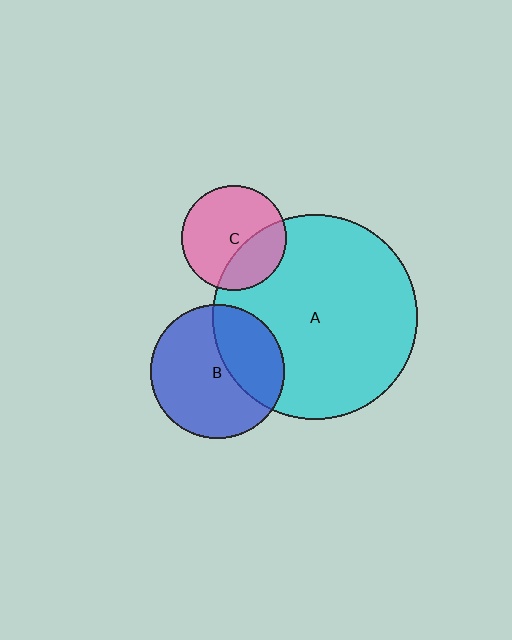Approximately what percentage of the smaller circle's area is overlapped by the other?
Approximately 35%.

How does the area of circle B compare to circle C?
Approximately 1.6 times.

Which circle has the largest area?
Circle A (cyan).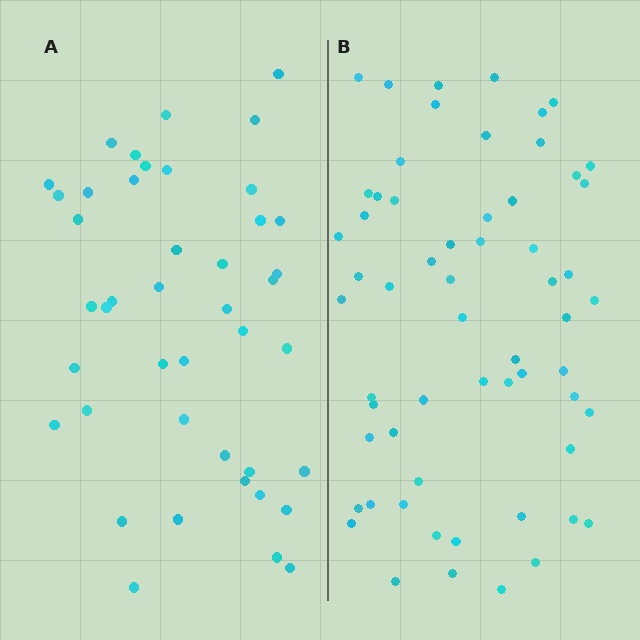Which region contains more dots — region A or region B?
Region B (the right region) has more dots.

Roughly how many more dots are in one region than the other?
Region B has approximately 15 more dots than region A.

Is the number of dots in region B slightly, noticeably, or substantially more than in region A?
Region B has noticeably more, but not dramatically so. The ratio is roughly 1.4 to 1.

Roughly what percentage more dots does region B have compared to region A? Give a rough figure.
About 40% more.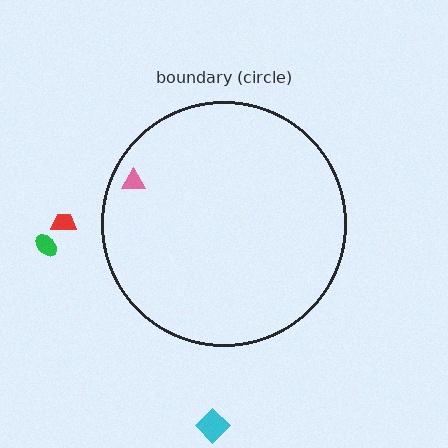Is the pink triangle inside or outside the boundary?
Inside.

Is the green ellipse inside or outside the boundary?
Outside.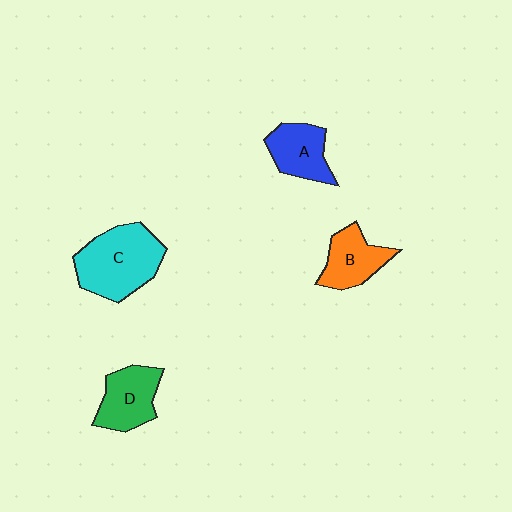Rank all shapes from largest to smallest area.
From largest to smallest: C (cyan), D (green), B (orange), A (blue).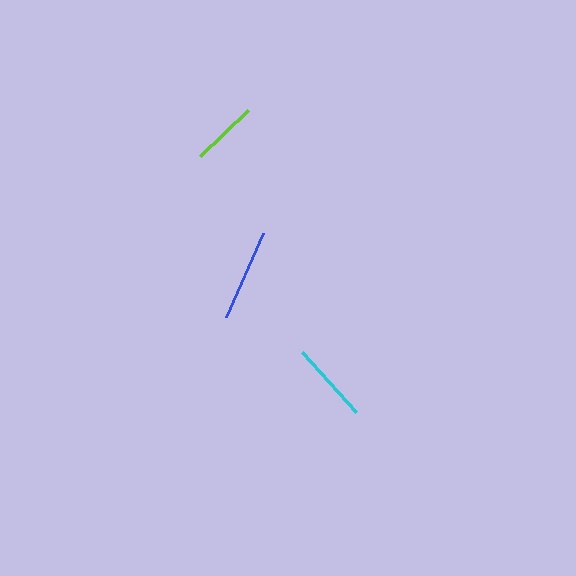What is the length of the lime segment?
The lime segment is approximately 66 pixels long.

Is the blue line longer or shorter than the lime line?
The blue line is longer than the lime line.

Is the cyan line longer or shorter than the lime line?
The cyan line is longer than the lime line.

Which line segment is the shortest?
The lime line is the shortest at approximately 66 pixels.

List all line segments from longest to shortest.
From longest to shortest: blue, cyan, lime.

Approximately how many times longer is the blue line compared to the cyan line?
The blue line is approximately 1.1 times the length of the cyan line.